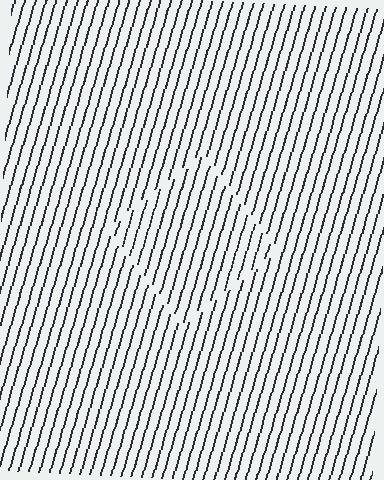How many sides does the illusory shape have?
4 sides — the line-ends trace a square.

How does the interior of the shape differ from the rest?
The interior of the shape contains the same grating, shifted by half a period — the contour is defined by the phase discontinuity where line-ends from the inner and outer gratings abut.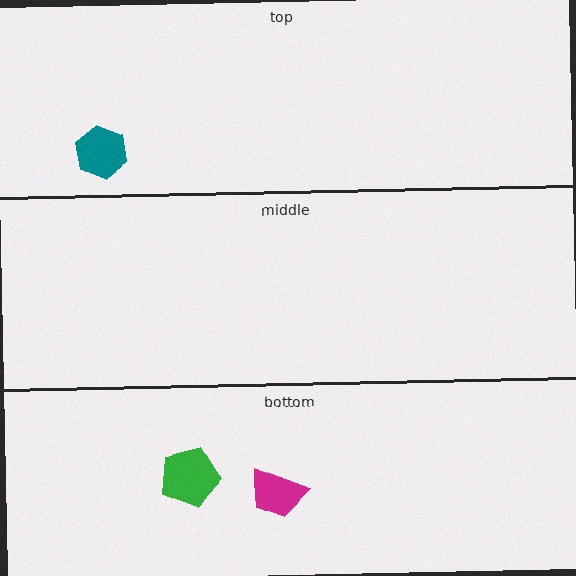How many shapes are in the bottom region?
2.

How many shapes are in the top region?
1.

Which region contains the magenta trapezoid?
The bottom region.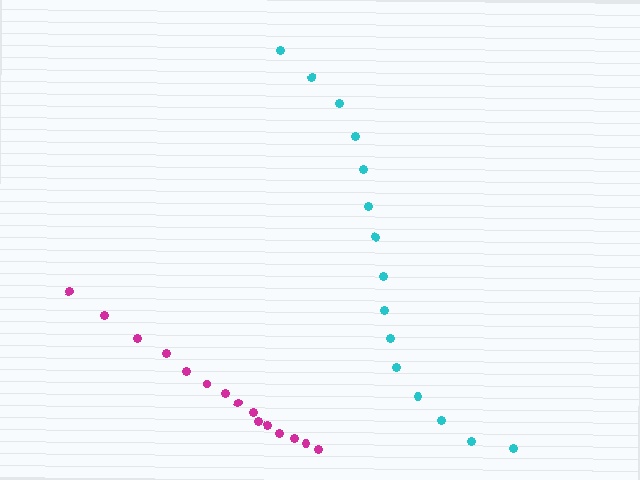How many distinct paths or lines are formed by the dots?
There are 2 distinct paths.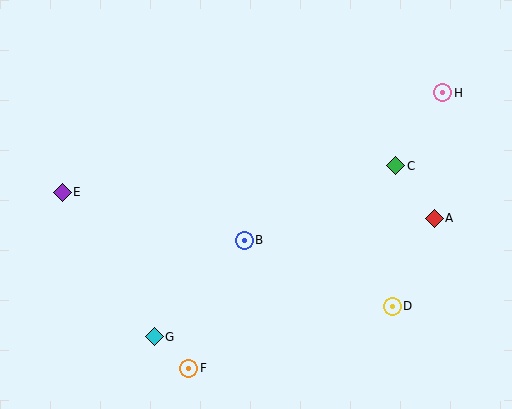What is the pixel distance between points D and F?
The distance between D and F is 213 pixels.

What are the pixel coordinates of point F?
Point F is at (189, 368).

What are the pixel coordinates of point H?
Point H is at (443, 93).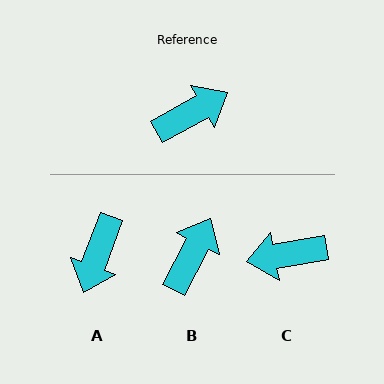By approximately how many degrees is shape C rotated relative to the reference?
Approximately 161 degrees counter-clockwise.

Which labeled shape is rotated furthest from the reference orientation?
C, about 161 degrees away.